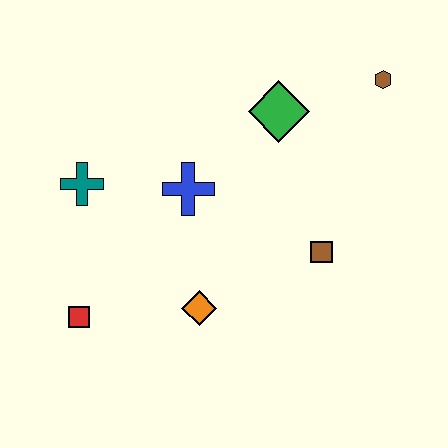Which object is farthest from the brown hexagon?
The red square is farthest from the brown hexagon.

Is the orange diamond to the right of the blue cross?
Yes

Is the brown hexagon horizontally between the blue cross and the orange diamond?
No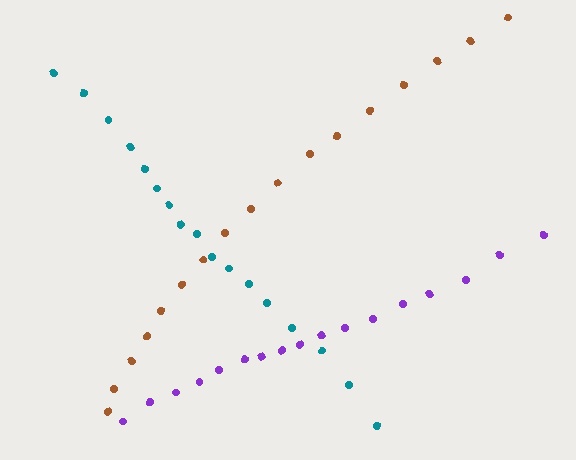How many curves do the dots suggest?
There are 3 distinct paths.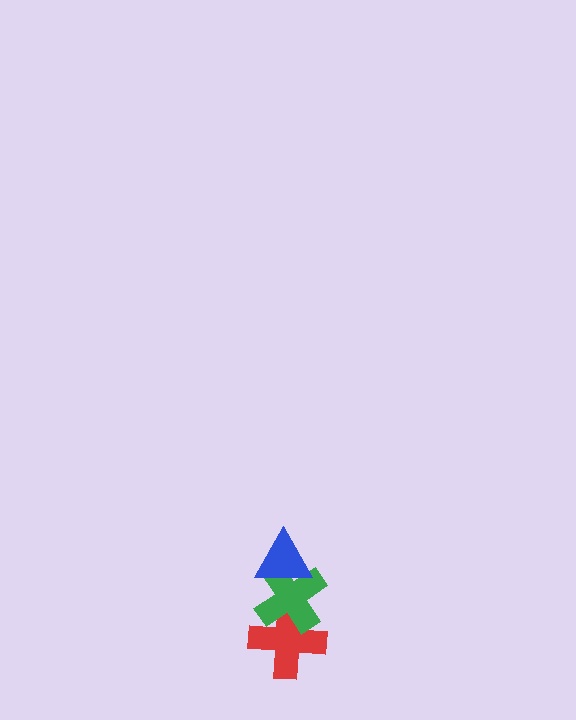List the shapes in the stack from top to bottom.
From top to bottom: the blue triangle, the green cross, the red cross.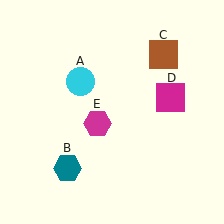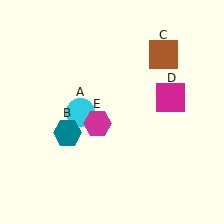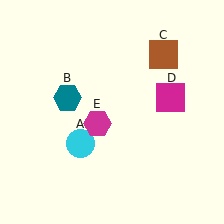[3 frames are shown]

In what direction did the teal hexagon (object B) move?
The teal hexagon (object B) moved up.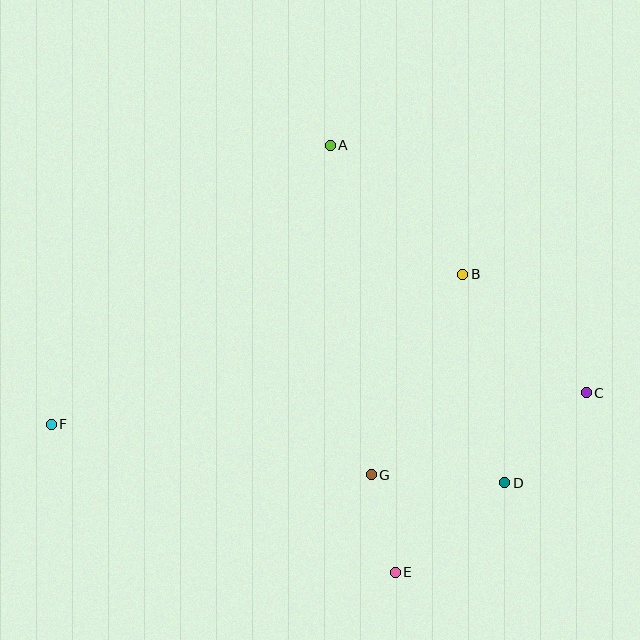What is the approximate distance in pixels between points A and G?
The distance between A and G is approximately 332 pixels.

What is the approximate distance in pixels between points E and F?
The distance between E and F is approximately 375 pixels.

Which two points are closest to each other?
Points E and G are closest to each other.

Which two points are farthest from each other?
Points C and F are farthest from each other.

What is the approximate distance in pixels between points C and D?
The distance between C and D is approximately 121 pixels.